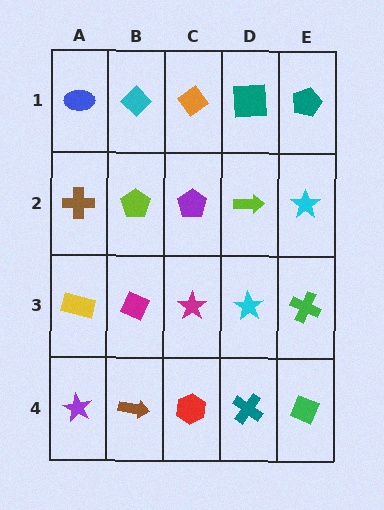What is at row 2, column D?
A lime arrow.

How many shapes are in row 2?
5 shapes.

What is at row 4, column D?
A teal cross.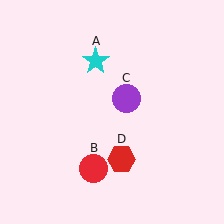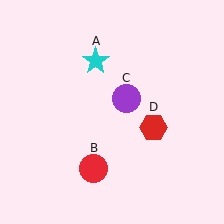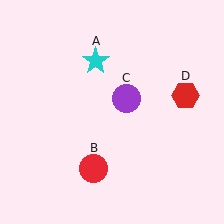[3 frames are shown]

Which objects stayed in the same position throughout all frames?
Cyan star (object A) and red circle (object B) and purple circle (object C) remained stationary.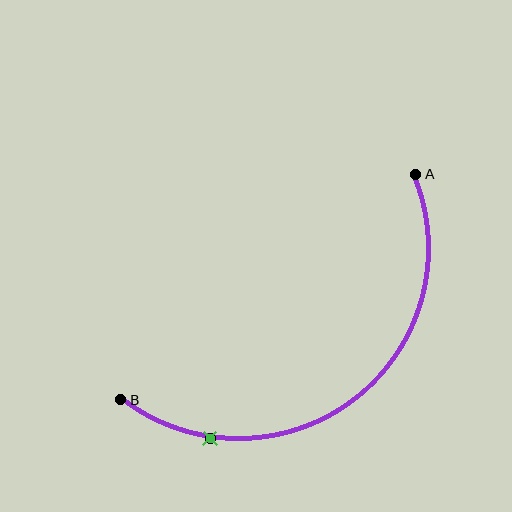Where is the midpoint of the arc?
The arc midpoint is the point on the curve farthest from the straight line joining A and B. It sits below and to the right of that line.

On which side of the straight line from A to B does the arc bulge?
The arc bulges below and to the right of the straight line connecting A and B.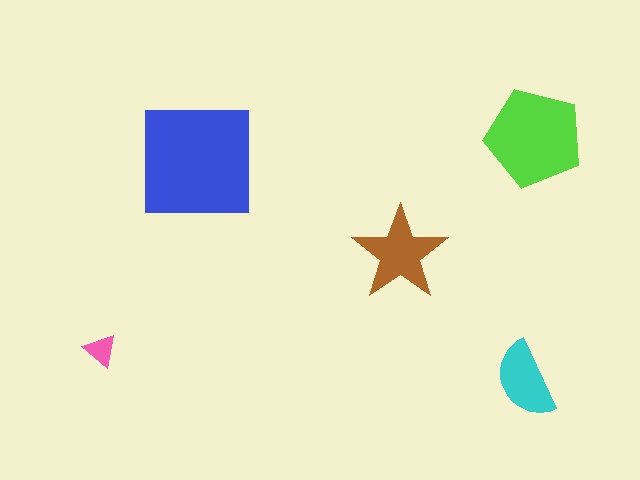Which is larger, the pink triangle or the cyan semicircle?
The cyan semicircle.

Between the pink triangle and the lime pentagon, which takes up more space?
The lime pentagon.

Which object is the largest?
The blue square.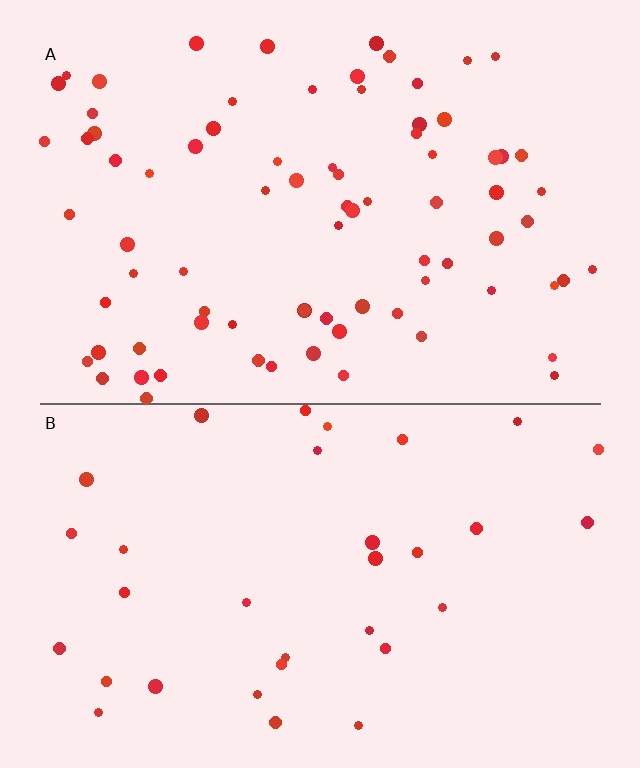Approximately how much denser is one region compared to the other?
Approximately 2.4× — region A over region B.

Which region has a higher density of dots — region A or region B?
A (the top).